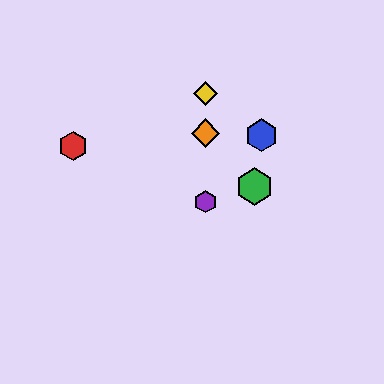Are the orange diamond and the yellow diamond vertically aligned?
Yes, both are at x≈205.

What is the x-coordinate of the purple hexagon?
The purple hexagon is at x≈205.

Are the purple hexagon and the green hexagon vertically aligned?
No, the purple hexagon is at x≈205 and the green hexagon is at x≈255.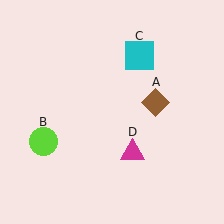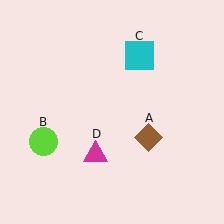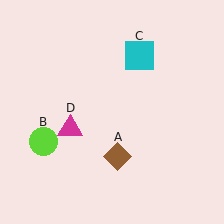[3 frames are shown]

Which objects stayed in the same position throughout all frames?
Lime circle (object B) and cyan square (object C) remained stationary.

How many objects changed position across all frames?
2 objects changed position: brown diamond (object A), magenta triangle (object D).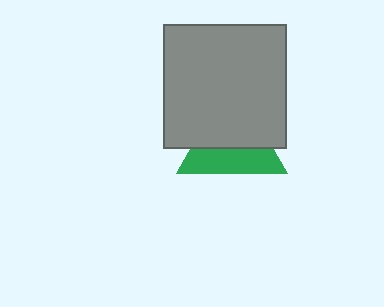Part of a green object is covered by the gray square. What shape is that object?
It is a triangle.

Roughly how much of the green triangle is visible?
A small part of it is visible (roughly 43%).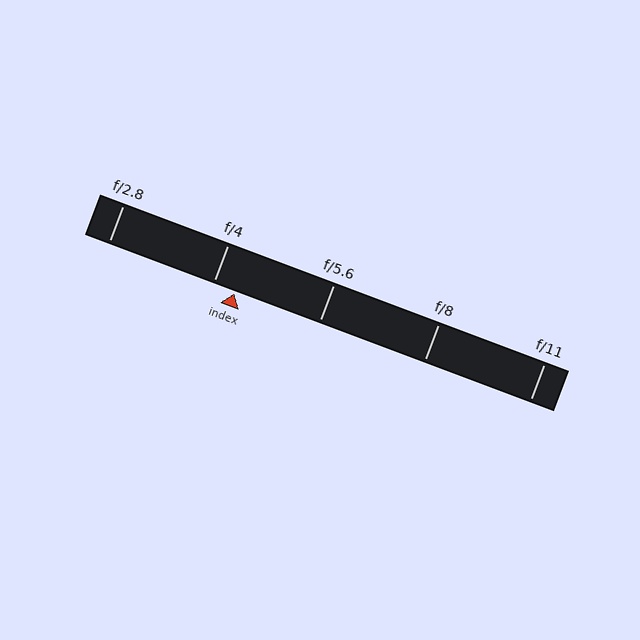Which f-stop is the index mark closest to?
The index mark is closest to f/4.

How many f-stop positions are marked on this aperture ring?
There are 5 f-stop positions marked.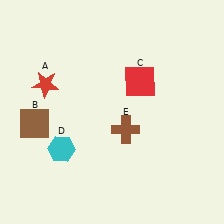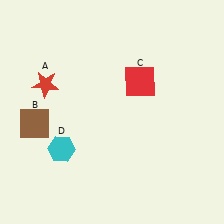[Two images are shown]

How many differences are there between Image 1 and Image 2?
There is 1 difference between the two images.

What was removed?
The brown cross (E) was removed in Image 2.